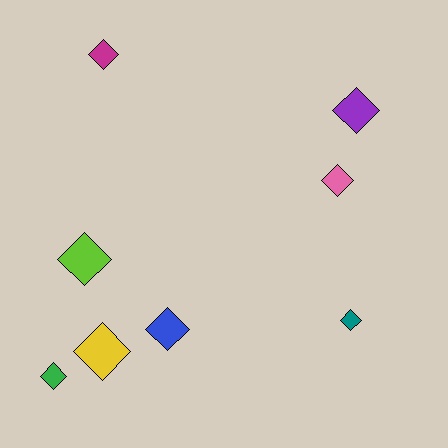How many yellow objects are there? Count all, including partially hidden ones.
There is 1 yellow object.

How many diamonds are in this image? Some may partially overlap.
There are 8 diamonds.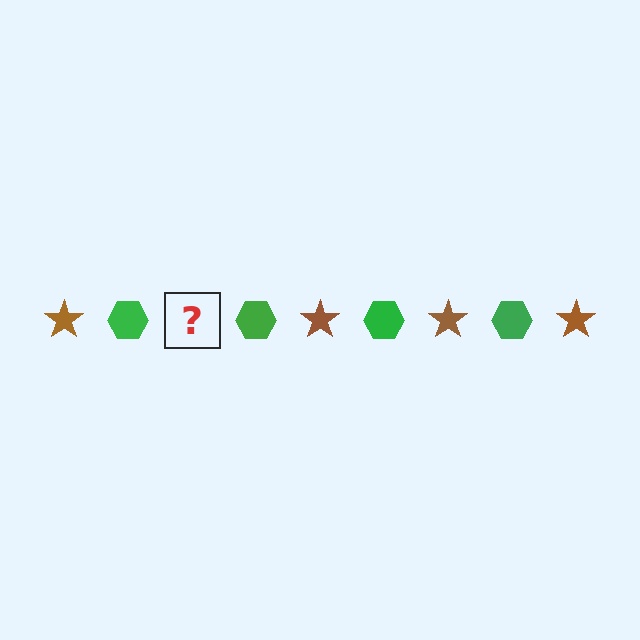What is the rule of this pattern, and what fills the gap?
The rule is that the pattern alternates between brown star and green hexagon. The gap should be filled with a brown star.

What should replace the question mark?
The question mark should be replaced with a brown star.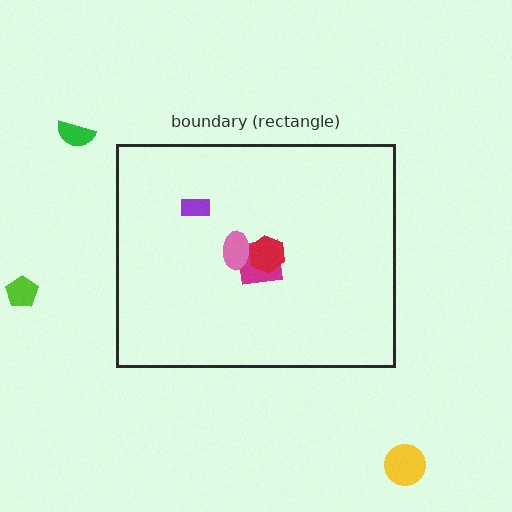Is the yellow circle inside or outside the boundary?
Outside.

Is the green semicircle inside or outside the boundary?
Outside.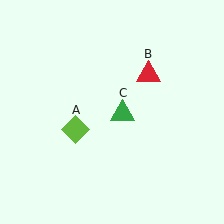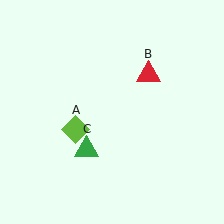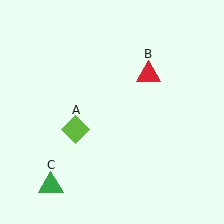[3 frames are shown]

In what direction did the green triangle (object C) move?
The green triangle (object C) moved down and to the left.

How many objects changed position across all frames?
1 object changed position: green triangle (object C).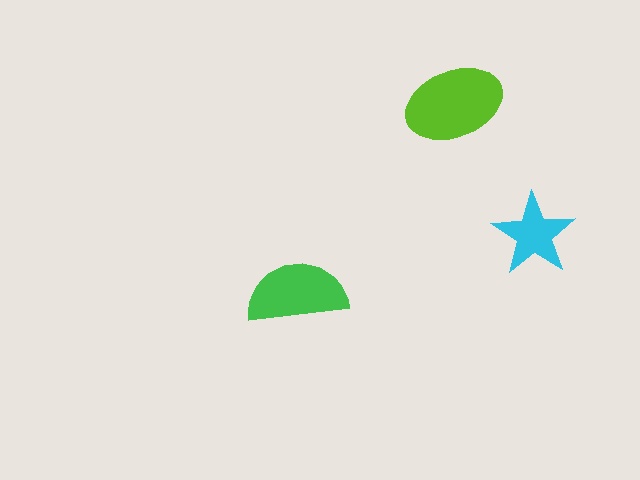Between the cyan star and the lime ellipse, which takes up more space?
The lime ellipse.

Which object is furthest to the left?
The green semicircle is leftmost.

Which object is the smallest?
The cyan star.